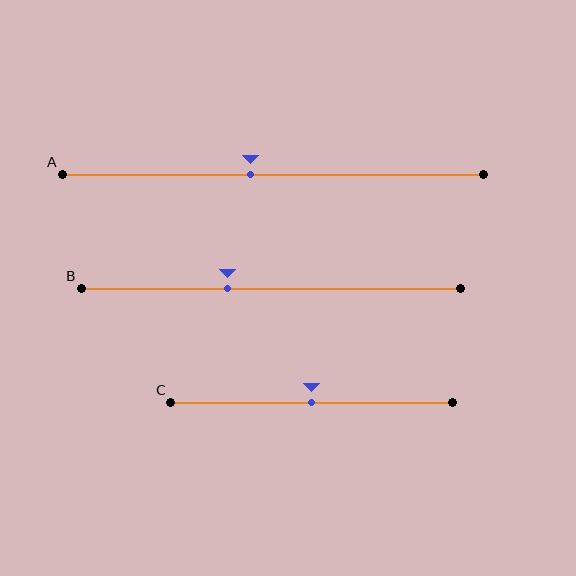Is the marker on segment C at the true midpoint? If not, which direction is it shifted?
Yes, the marker on segment C is at the true midpoint.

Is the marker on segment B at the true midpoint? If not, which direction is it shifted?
No, the marker on segment B is shifted to the left by about 11% of the segment length.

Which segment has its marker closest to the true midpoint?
Segment C has its marker closest to the true midpoint.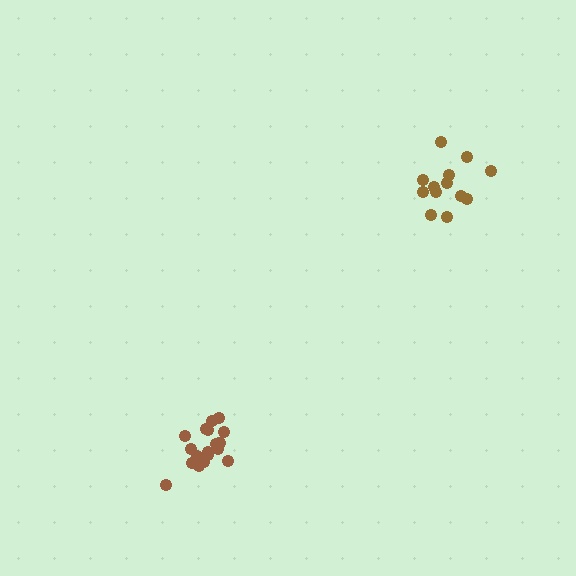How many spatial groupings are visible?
There are 2 spatial groupings.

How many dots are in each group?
Group 1: 14 dots, Group 2: 18 dots (32 total).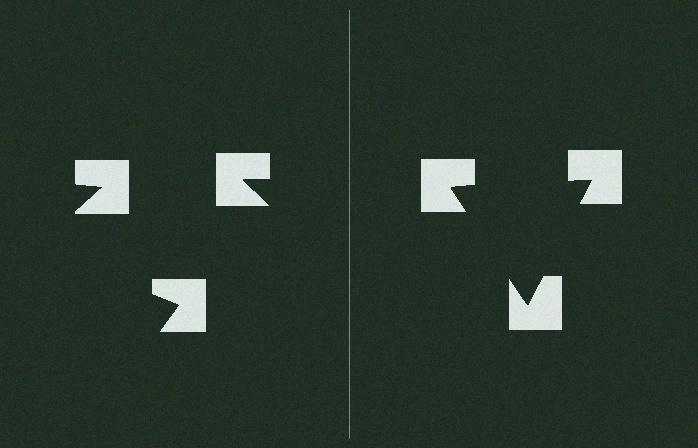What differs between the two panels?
The notched squares are positioned identically on both sides; only the wedge orientations differ. On the right they align to a triangle; on the left they are misaligned.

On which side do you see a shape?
An illusory triangle appears on the right side. On the left side the wedge cuts are rotated, so no coherent shape forms.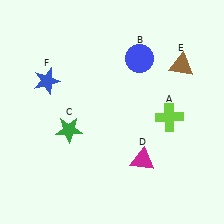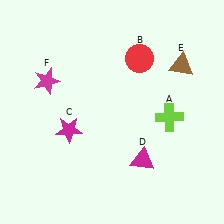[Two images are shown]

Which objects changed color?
B changed from blue to red. C changed from green to magenta. F changed from blue to magenta.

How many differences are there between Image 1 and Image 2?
There are 3 differences between the two images.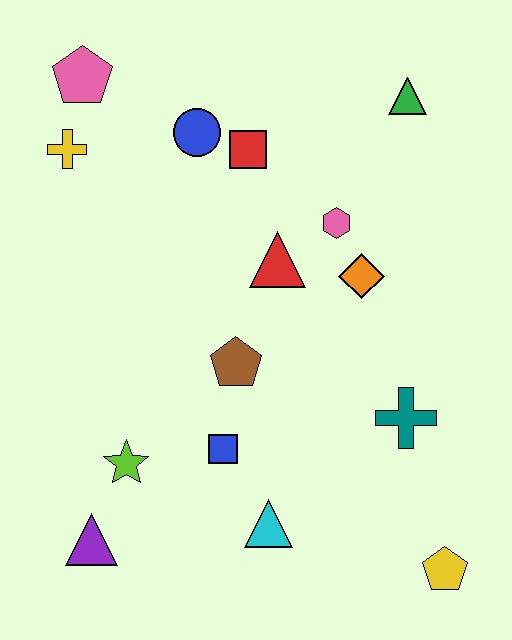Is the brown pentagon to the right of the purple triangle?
Yes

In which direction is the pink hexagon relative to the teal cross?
The pink hexagon is above the teal cross.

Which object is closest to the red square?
The blue circle is closest to the red square.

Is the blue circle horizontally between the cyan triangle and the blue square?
No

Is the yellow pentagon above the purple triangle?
No